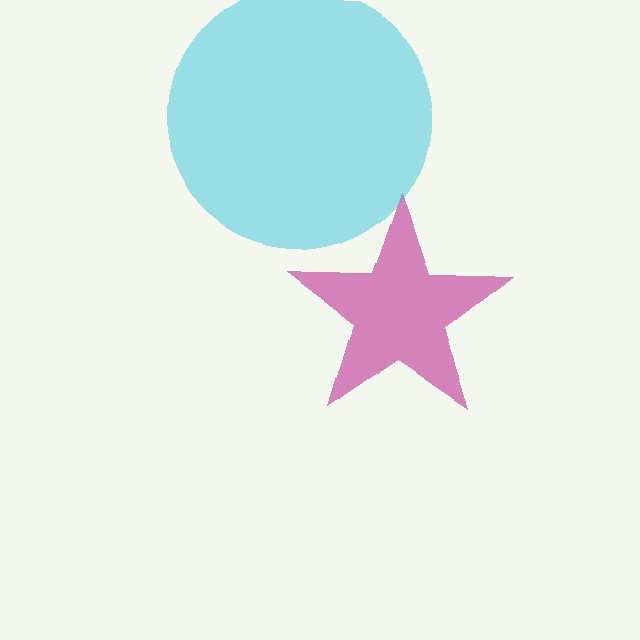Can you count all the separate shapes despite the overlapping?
Yes, there are 2 separate shapes.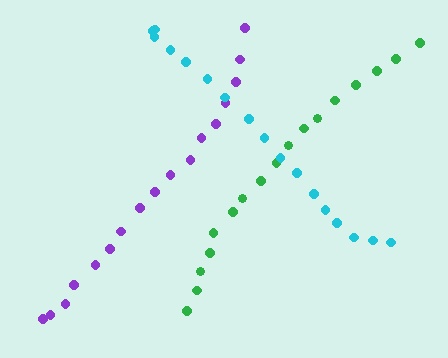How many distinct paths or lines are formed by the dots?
There are 3 distinct paths.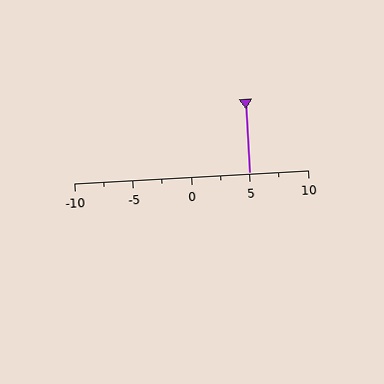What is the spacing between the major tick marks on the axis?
The major ticks are spaced 5 apart.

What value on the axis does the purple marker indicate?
The marker indicates approximately 5.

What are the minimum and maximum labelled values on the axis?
The axis runs from -10 to 10.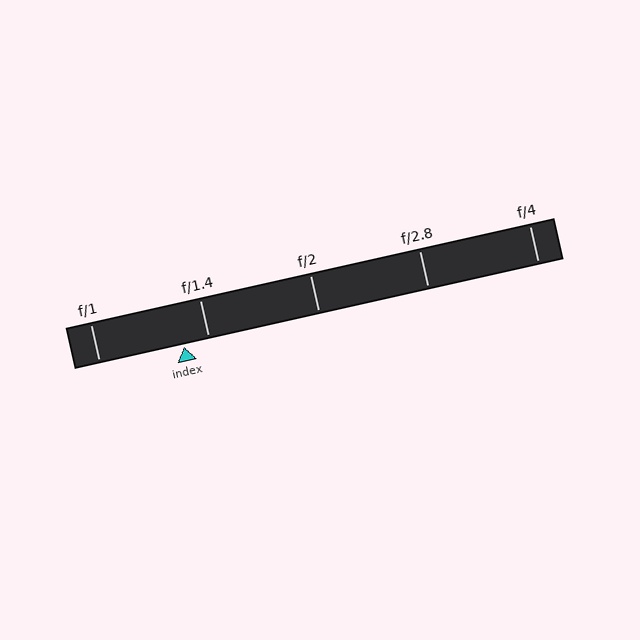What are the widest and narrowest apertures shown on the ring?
The widest aperture shown is f/1 and the narrowest is f/4.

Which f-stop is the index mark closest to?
The index mark is closest to f/1.4.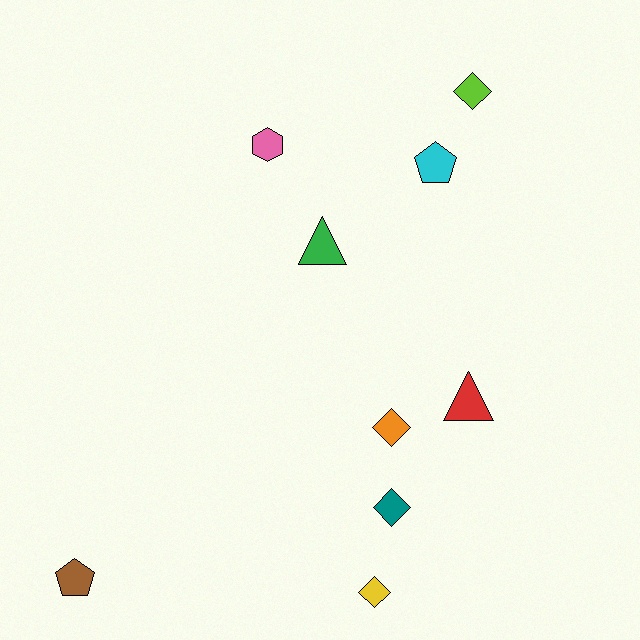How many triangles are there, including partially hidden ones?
There are 2 triangles.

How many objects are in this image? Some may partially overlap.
There are 9 objects.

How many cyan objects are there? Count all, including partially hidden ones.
There is 1 cyan object.